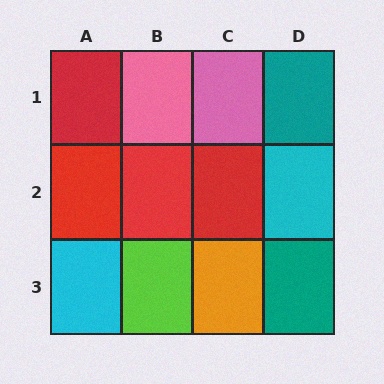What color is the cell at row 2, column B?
Red.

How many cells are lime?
1 cell is lime.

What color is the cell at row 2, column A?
Red.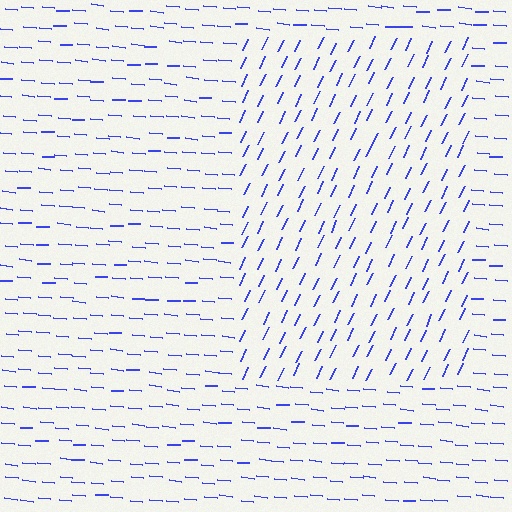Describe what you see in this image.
The image is filled with small blue line segments. A rectangle region in the image has lines oriented differently from the surrounding lines, creating a visible texture boundary.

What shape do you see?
I see a rectangle.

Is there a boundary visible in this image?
Yes, there is a texture boundary formed by a change in line orientation.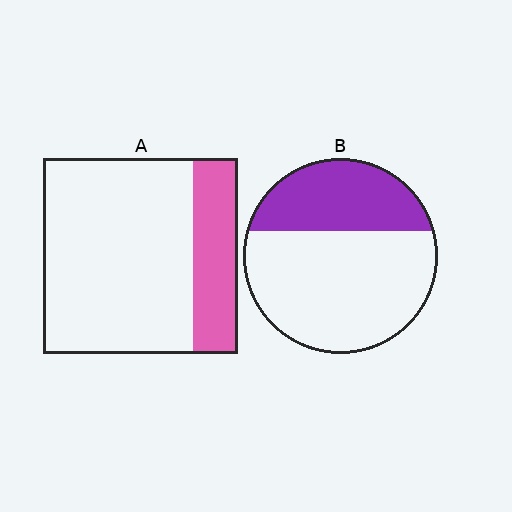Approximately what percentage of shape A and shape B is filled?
A is approximately 25% and B is approximately 35%.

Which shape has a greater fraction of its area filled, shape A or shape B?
Shape B.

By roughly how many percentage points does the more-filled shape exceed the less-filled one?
By roughly 10 percentage points (B over A).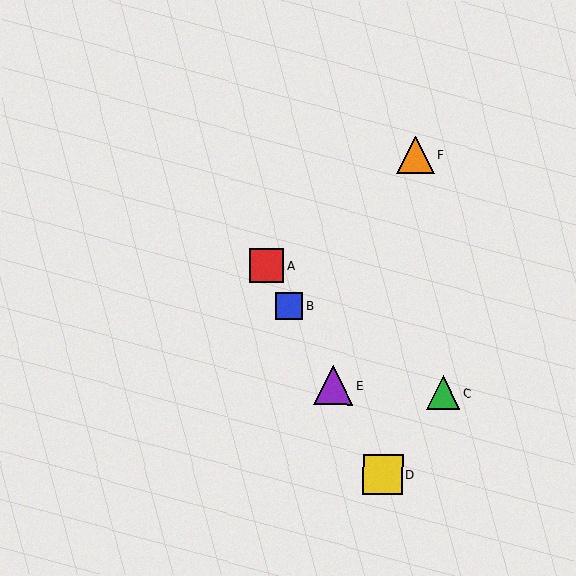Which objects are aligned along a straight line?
Objects A, B, D, E are aligned along a straight line.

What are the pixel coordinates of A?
Object A is at (267, 266).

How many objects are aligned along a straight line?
4 objects (A, B, D, E) are aligned along a straight line.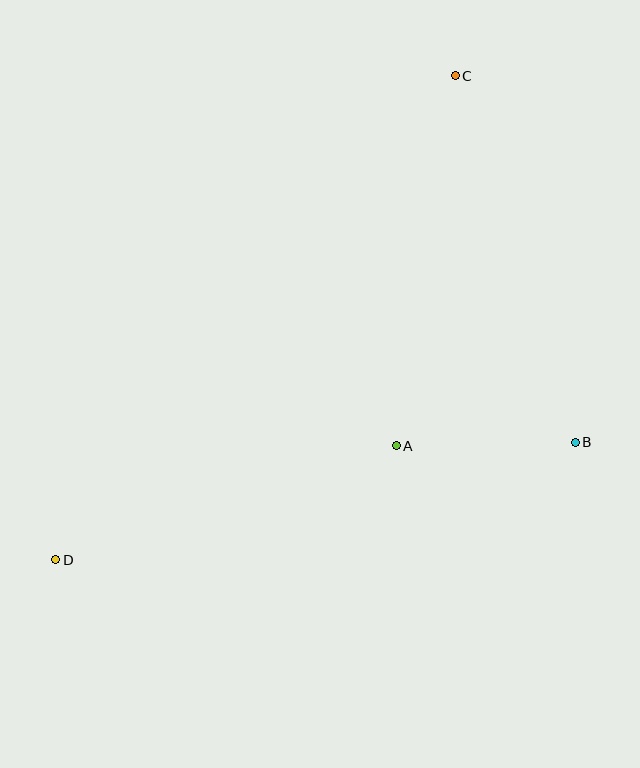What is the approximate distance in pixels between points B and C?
The distance between B and C is approximately 386 pixels.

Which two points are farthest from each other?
Points C and D are farthest from each other.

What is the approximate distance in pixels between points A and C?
The distance between A and C is approximately 375 pixels.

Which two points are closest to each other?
Points A and B are closest to each other.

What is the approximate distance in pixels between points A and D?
The distance between A and D is approximately 359 pixels.